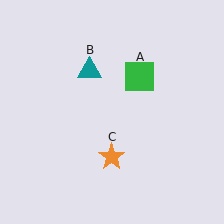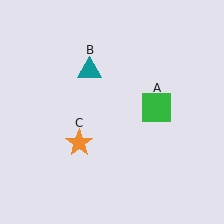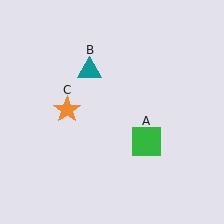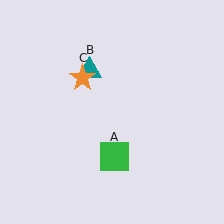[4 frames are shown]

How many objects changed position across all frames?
2 objects changed position: green square (object A), orange star (object C).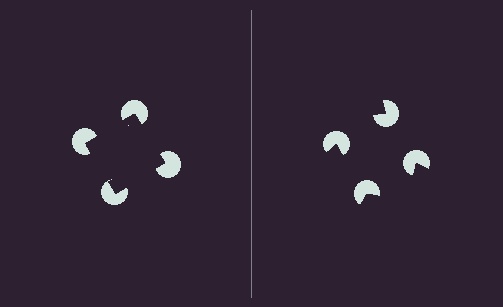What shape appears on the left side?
An illusory square.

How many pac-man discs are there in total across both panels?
8 — 4 on each side.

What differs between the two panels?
The pac-man discs are positioned identically on both sides; only the wedge orientations differ. On the left they align to a square; on the right they are misaligned.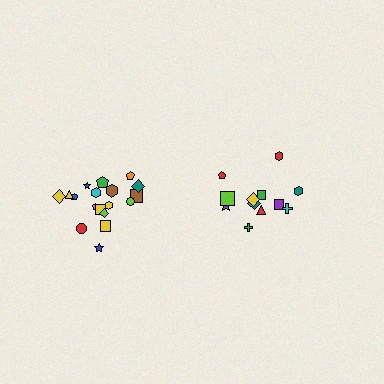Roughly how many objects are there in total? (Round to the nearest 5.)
Roughly 30 objects in total.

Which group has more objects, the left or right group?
The left group.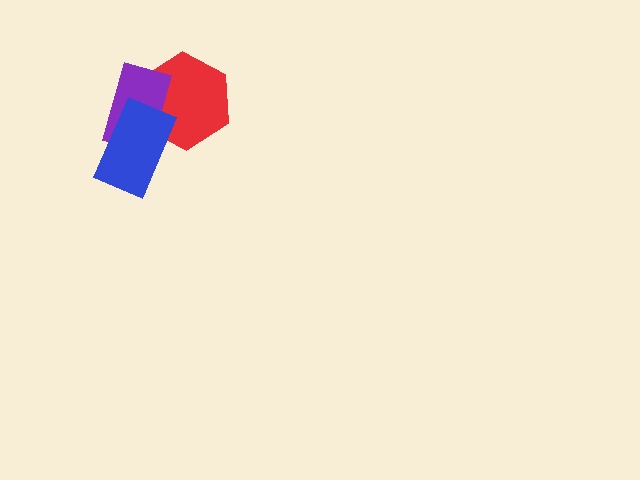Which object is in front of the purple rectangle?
The blue rectangle is in front of the purple rectangle.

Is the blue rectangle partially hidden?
No, no other shape covers it.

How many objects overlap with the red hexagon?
2 objects overlap with the red hexagon.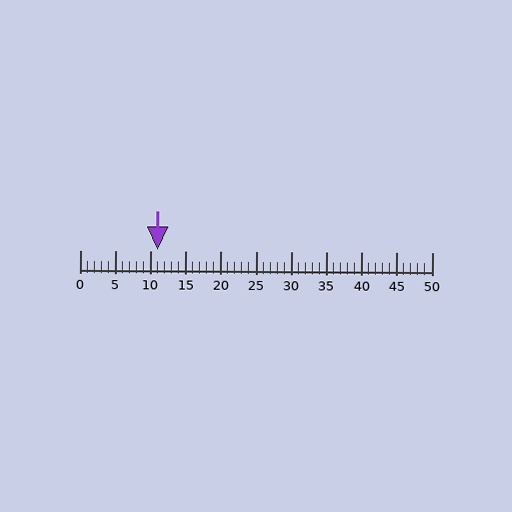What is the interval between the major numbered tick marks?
The major tick marks are spaced 5 units apart.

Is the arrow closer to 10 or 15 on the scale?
The arrow is closer to 10.